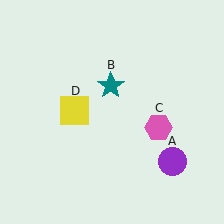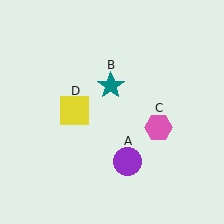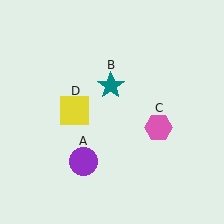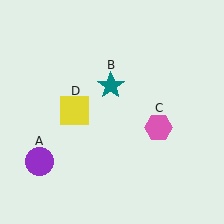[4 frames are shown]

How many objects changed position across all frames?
1 object changed position: purple circle (object A).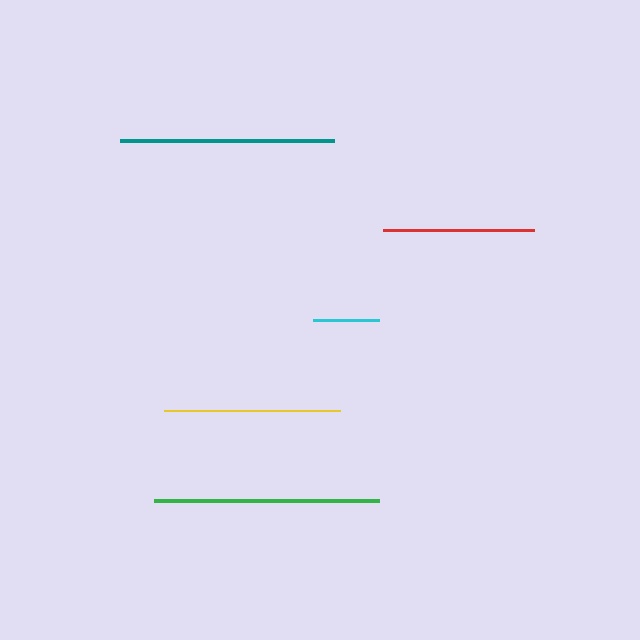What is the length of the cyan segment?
The cyan segment is approximately 66 pixels long.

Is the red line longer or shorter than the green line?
The green line is longer than the red line.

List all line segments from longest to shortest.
From longest to shortest: green, teal, yellow, red, cyan.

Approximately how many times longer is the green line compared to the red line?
The green line is approximately 1.5 times the length of the red line.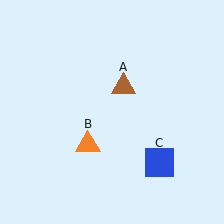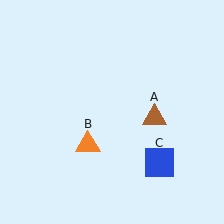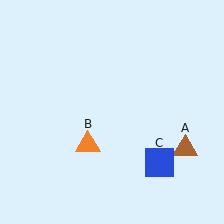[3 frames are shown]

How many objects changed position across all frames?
1 object changed position: brown triangle (object A).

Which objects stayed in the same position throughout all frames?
Orange triangle (object B) and blue square (object C) remained stationary.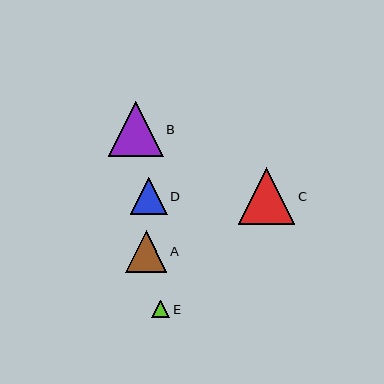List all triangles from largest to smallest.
From largest to smallest: C, B, A, D, E.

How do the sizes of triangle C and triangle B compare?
Triangle C and triangle B are approximately the same size.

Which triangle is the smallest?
Triangle E is the smallest with a size of approximately 18 pixels.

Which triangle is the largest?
Triangle C is the largest with a size of approximately 57 pixels.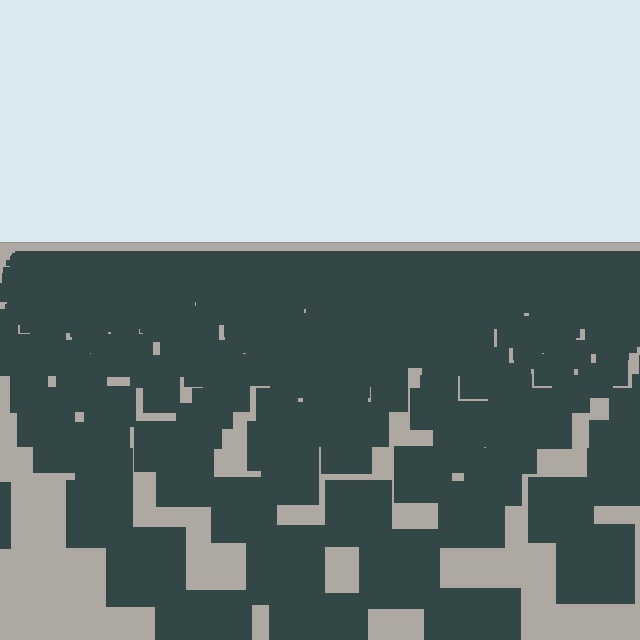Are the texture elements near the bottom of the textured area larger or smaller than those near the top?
Larger. Near the bottom, elements are closer to the viewer and appear at a bigger on-screen size.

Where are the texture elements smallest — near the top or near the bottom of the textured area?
Near the top.